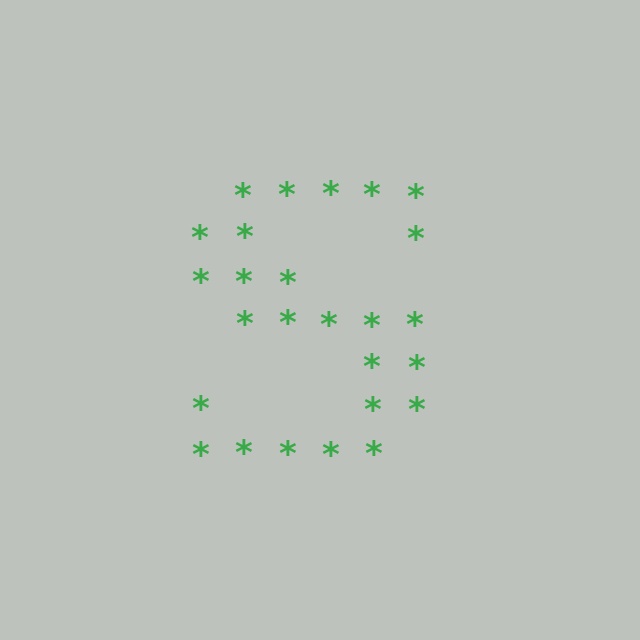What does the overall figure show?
The overall figure shows the letter S.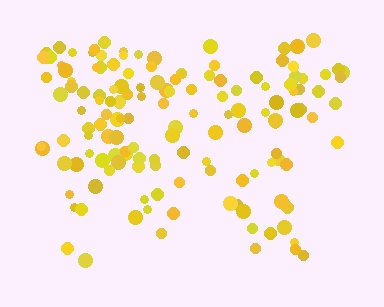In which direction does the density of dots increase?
From bottom to top, with the top side densest.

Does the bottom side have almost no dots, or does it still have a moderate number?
Still a moderate number, just noticeably fewer than the top.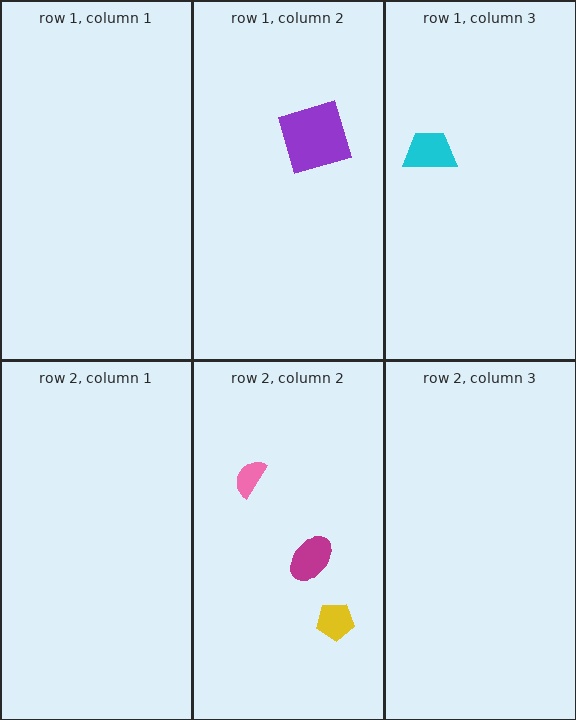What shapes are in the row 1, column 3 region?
The cyan trapezoid.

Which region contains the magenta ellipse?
The row 2, column 2 region.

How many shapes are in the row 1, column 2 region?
1.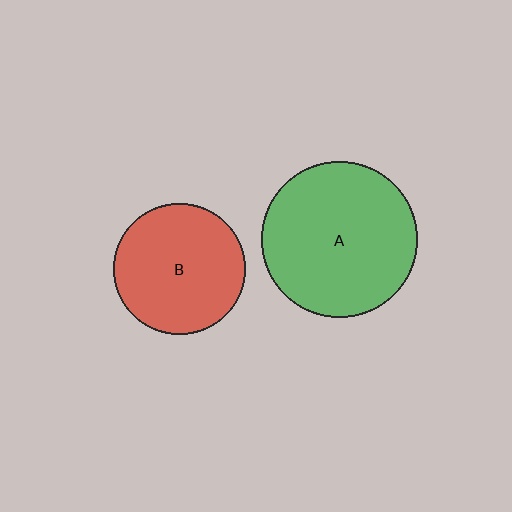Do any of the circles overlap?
No, none of the circles overlap.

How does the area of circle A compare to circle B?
Approximately 1.4 times.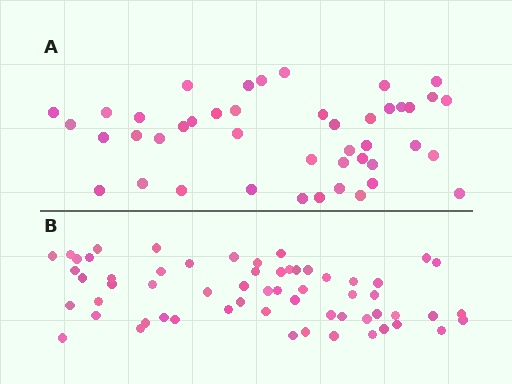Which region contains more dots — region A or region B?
Region B (the bottom region) has more dots.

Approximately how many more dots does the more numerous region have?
Region B has approximately 15 more dots than region A.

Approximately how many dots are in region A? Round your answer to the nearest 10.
About 40 dots. (The exact count is 44, which rounds to 40.)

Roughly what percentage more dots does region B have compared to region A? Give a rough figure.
About 35% more.